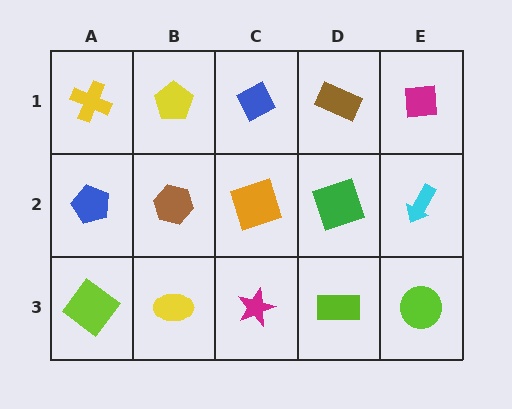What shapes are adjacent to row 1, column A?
A blue pentagon (row 2, column A), a yellow pentagon (row 1, column B).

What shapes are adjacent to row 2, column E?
A magenta square (row 1, column E), a lime circle (row 3, column E), a green square (row 2, column D).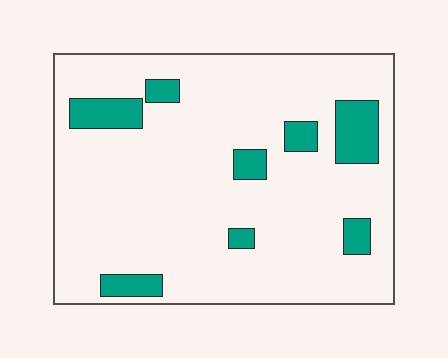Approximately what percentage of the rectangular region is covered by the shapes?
Approximately 15%.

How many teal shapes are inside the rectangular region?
8.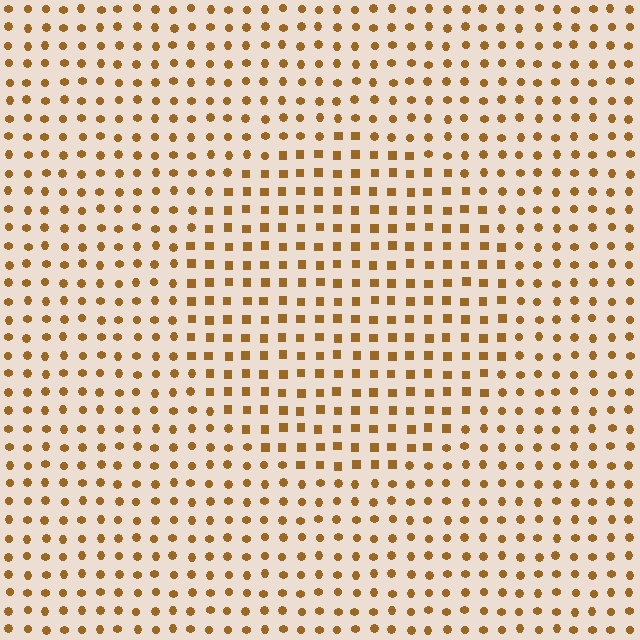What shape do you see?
I see a circle.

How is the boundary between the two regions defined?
The boundary is defined by a change in element shape: squares inside vs. circles outside. All elements share the same color and spacing.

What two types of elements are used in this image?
The image uses squares inside the circle region and circles outside it.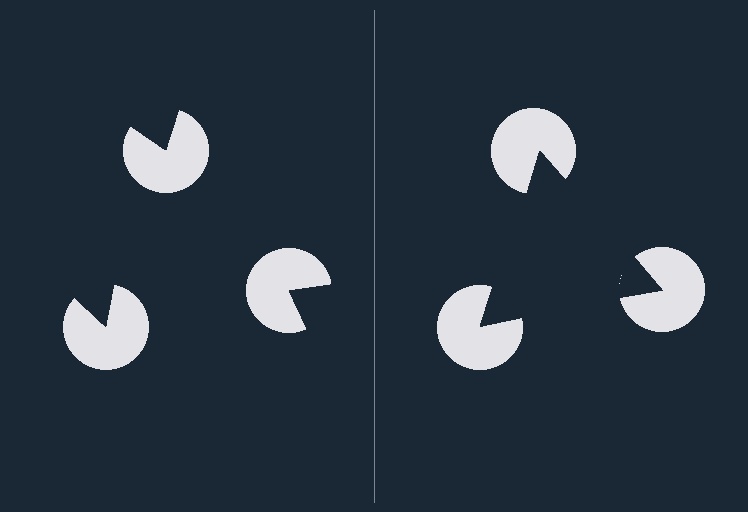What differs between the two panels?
The pac-man discs are positioned identically on both sides; only the wedge orientations differ. On the right they align to a triangle; on the left they are misaligned.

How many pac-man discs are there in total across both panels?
6 — 3 on each side.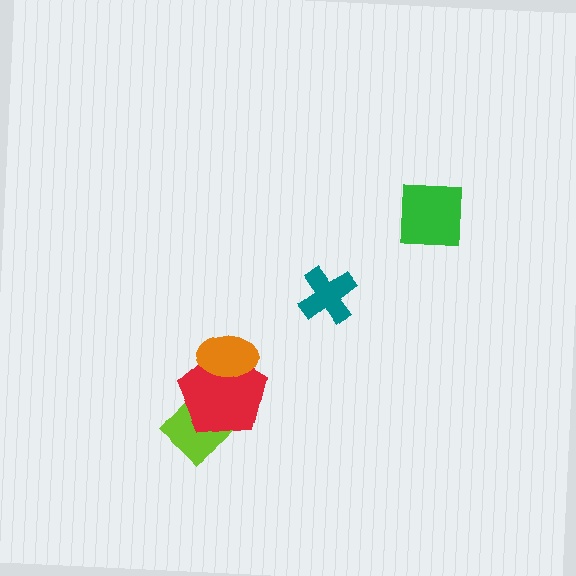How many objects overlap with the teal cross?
0 objects overlap with the teal cross.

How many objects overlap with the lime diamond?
1 object overlaps with the lime diamond.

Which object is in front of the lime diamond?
The red pentagon is in front of the lime diamond.